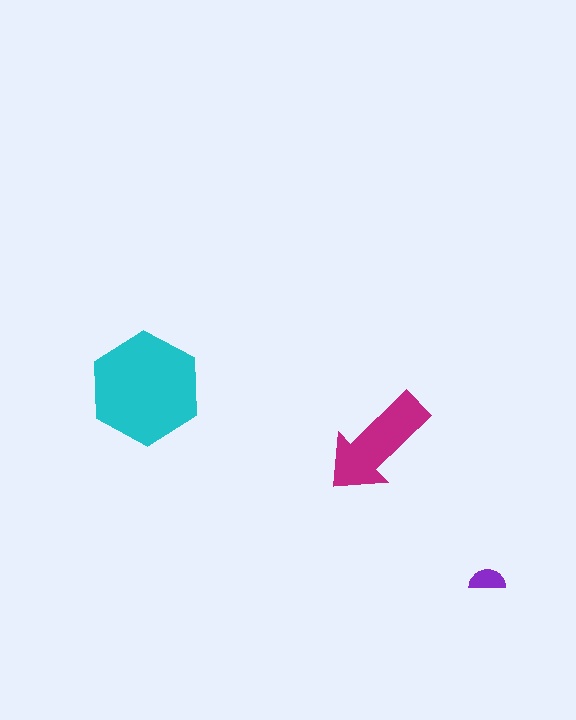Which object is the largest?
The cyan hexagon.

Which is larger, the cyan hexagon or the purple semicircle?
The cyan hexagon.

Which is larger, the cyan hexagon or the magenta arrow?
The cyan hexagon.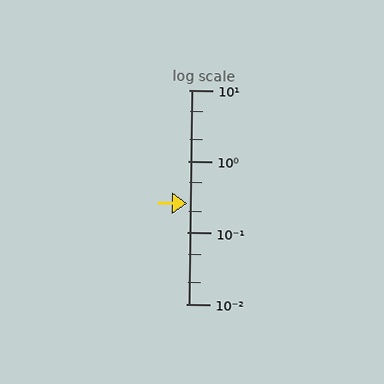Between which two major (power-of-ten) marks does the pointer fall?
The pointer is between 0.1 and 1.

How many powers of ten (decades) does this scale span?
The scale spans 3 decades, from 0.01 to 10.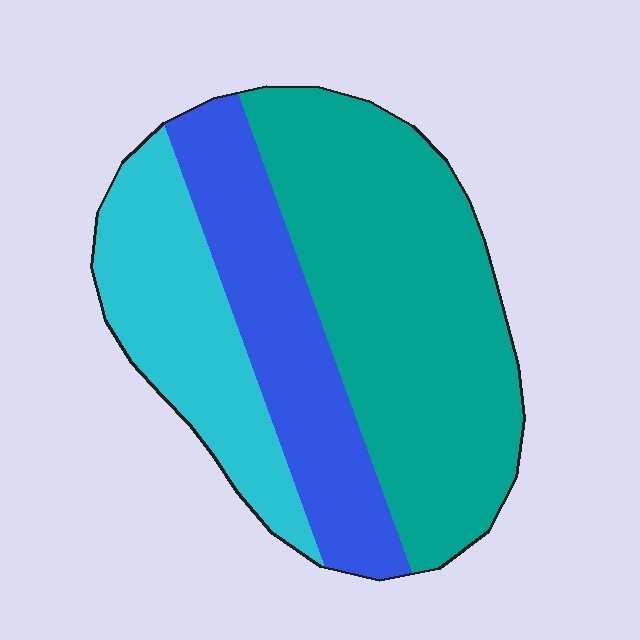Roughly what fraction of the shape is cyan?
Cyan covers 24% of the shape.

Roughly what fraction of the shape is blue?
Blue takes up about one quarter (1/4) of the shape.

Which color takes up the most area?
Teal, at roughly 50%.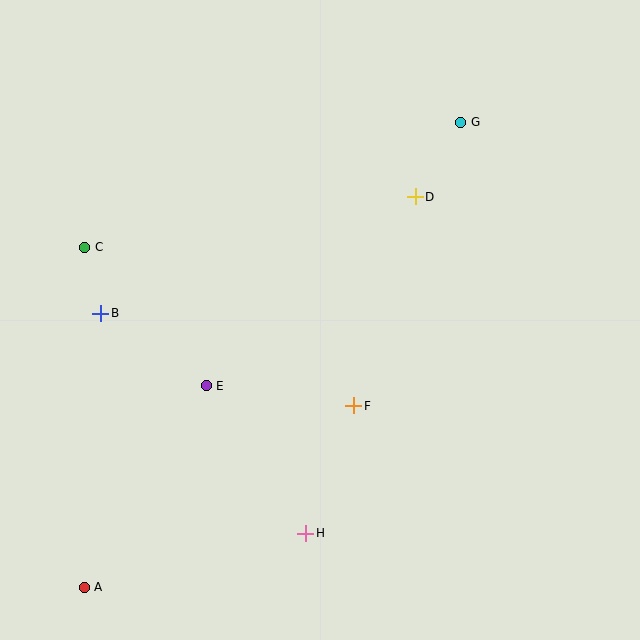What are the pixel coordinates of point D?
Point D is at (415, 197).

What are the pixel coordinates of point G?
Point G is at (461, 122).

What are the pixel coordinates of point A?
Point A is at (84, 587).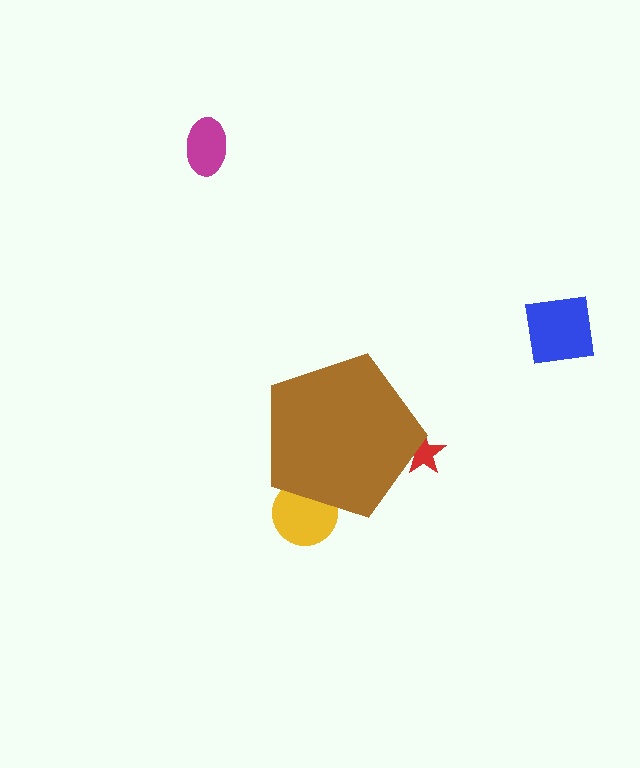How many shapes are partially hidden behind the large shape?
2 shapes are partially hidden.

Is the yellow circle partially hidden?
Yes, the yellow circle is partially hidden behind the brown pentagon.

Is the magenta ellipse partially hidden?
No, the magenta ellipse is fully visible.